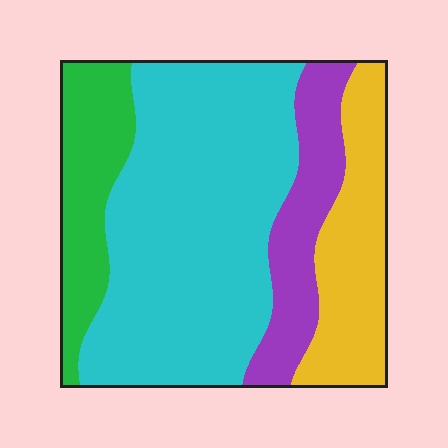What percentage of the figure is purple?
Purple covers 15% of the figure.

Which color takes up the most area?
Cyan, at roughly 50%.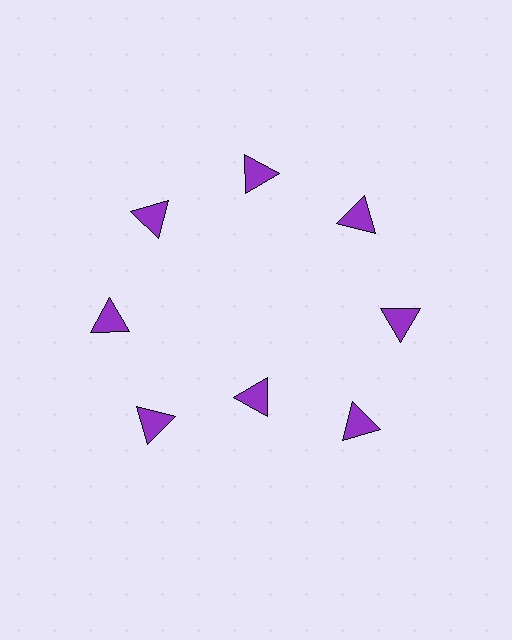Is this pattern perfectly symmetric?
No. The 8 purple triangles are arranged in a ring, but one element near the 6 o'clock position is pulled inward toward the center, breaking the 8-fold rotational symmetry.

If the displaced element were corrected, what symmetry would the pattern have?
It would have 8-fold rotational symmetry — the pattern would map onto itself every 45 degrees.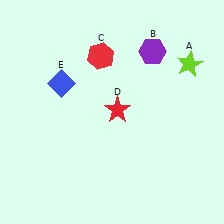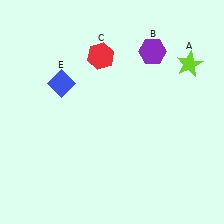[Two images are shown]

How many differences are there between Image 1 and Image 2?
There is 1 difference between the two images.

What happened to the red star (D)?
The red star (D) was removed in Image 2. It was in the top-right area of Image 1.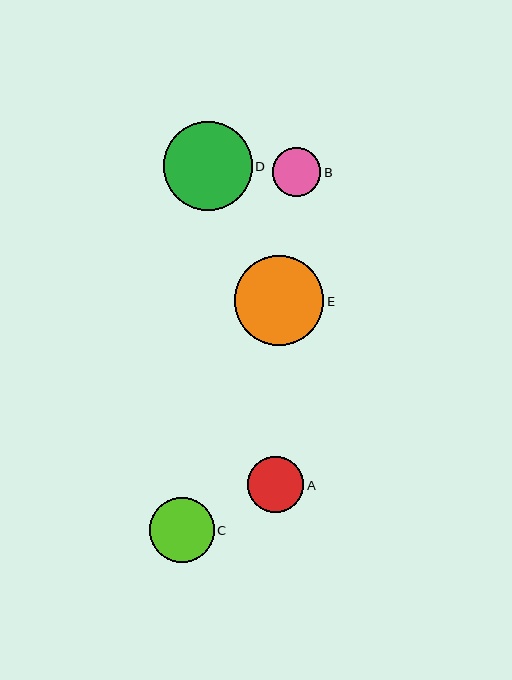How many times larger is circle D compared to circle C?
Circle D is approximately 1.4 times the size of circle C.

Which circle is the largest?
Circle E is the largest with a size of approximately 90 pixels.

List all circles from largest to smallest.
From largest to smallest: E, D, C, A, B.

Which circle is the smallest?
Circle B is the smallest with a size of approximately 49 pixels.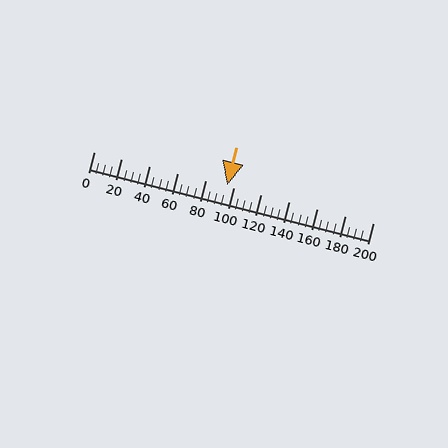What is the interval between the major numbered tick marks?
The major tick marks are spaced 20 units apart.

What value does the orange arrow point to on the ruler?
The orange arrow points to approximately 95.